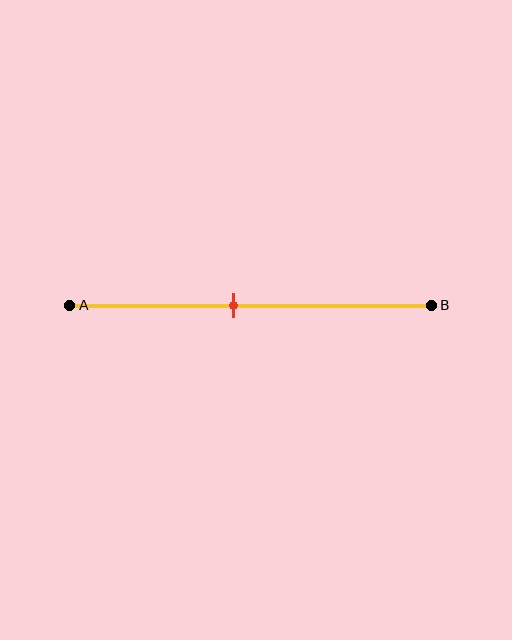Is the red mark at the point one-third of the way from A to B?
No, the mark is at about 45% from A, not at the 33% one-third point.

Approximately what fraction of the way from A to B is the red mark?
The red mark is approximately 45% of the way from A to B.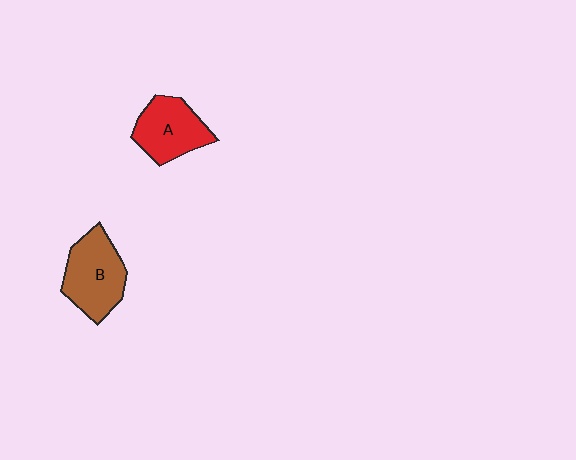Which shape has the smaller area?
Shape A (red).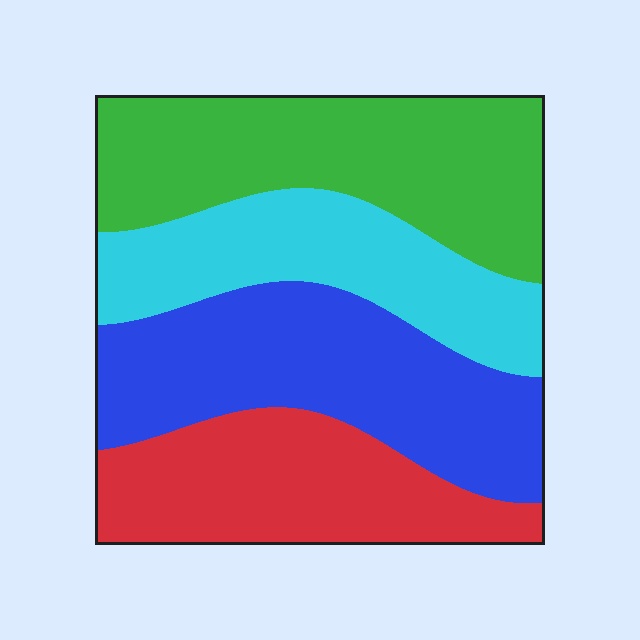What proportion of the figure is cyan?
Cyan takes up about one fifth (1/5) of the figure.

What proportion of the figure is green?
Green covers about 30% of the figure.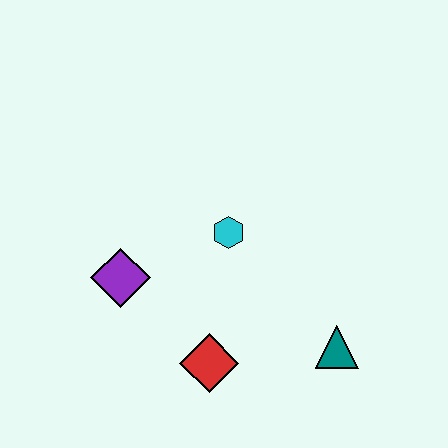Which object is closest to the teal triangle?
The red diamond is closest to the teal triangle.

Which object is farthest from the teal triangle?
The purple diamond is farthest from the teal triangle.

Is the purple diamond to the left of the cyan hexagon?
Yes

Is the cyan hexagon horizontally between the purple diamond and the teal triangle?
Yes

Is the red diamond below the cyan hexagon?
Yes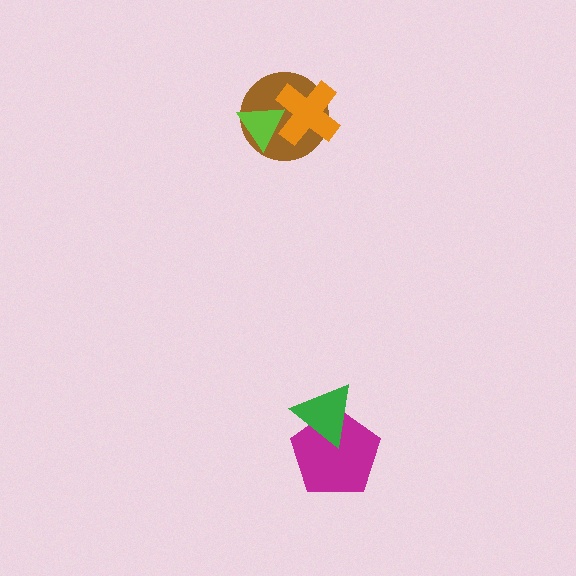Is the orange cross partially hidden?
No, no other shape covers it.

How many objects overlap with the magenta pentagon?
1 object overlaps with the magenta pentagon.